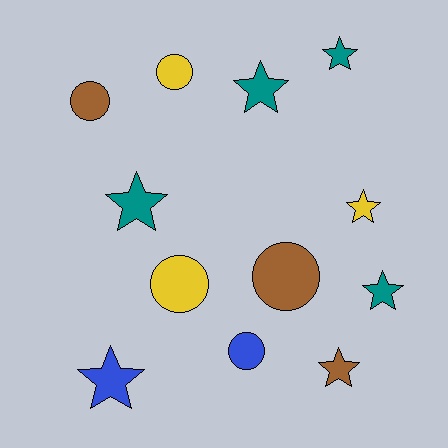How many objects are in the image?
There are 12 objects.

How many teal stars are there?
There are 4 teal stars.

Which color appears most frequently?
Teal, with 4 objects.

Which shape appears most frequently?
Star, with 7 objects.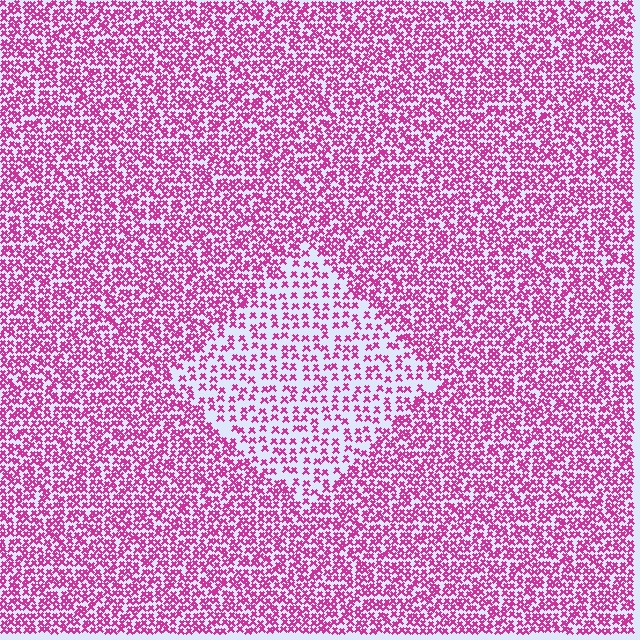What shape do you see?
I see a diamond.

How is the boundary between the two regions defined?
The boundary is defined by a change in element density (approximately 2.0x ratio). All elements are the same color, size, and shape.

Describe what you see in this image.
The image contains small magenta elements arranged at two different densities. A diamond-shaped region is visible where the elements are less densely packed than the surrounding area.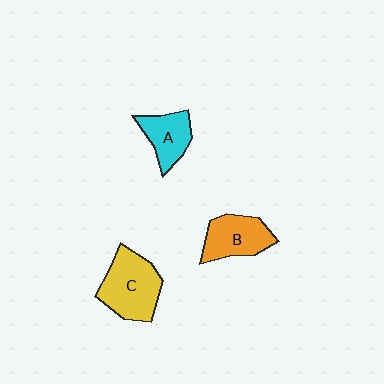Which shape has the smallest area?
Shape A (cyan).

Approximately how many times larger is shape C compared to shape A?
Approximately 1.6 times.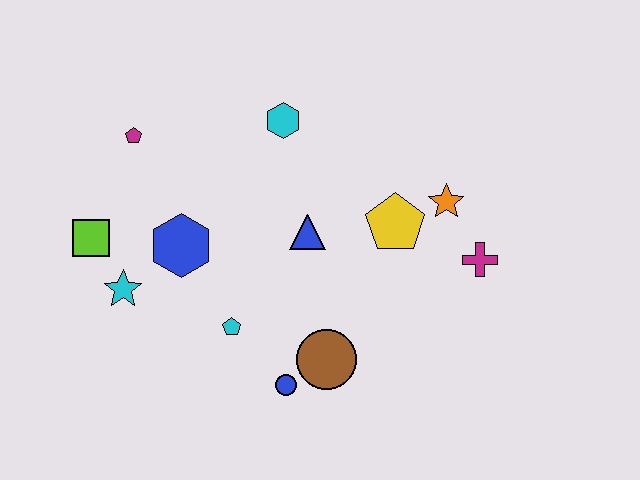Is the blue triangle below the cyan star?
No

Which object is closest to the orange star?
The yellow pentagon is closest to the orange star.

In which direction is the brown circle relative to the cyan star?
The brown circle is to the right of the cyan star.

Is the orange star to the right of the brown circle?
Yes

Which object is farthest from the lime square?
The magenta cross is farthest from the lime square.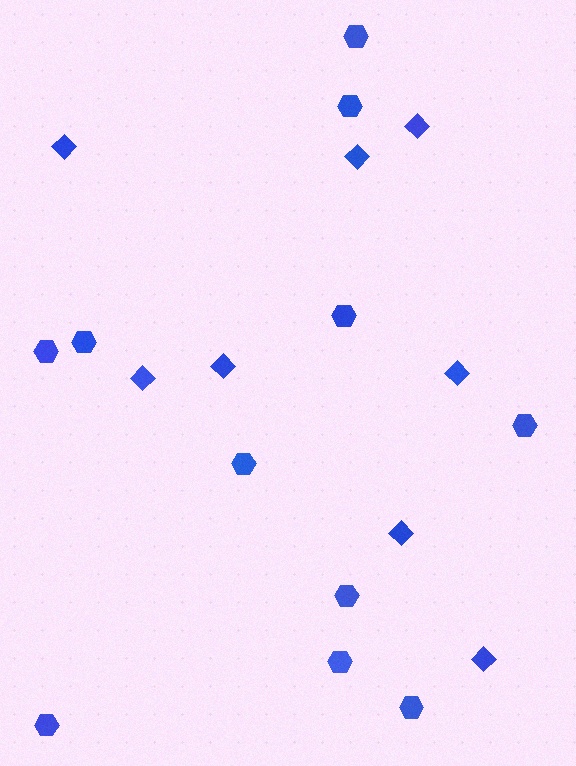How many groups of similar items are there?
There are 2 groups: one group of hexagons (11) and one group of diamonds (8).